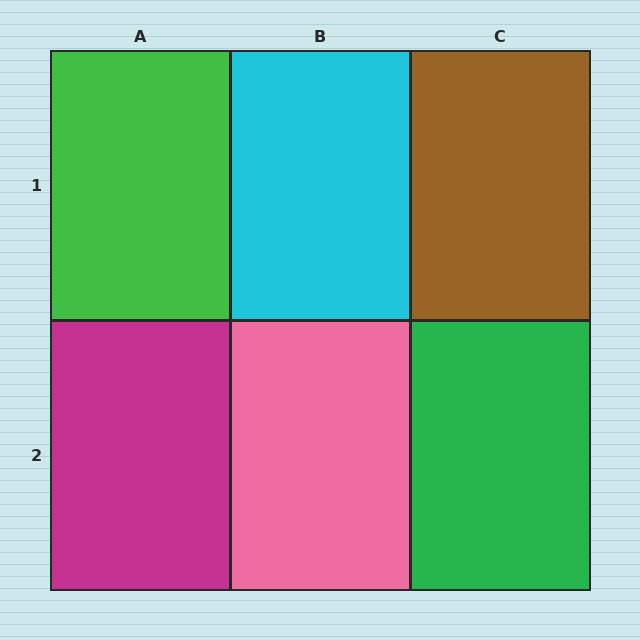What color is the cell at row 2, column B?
Pink.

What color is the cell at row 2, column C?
Green.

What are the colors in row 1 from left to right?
Green, cyan, brown.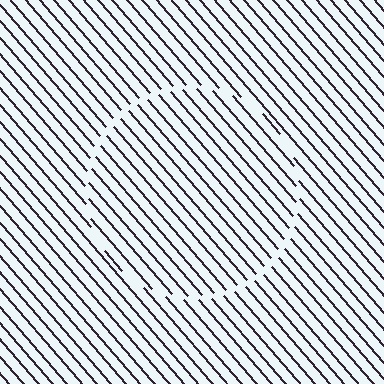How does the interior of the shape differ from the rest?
The interior of the shape contains the same grating, shifted by half a period — the contour is defined by the phase discontinuity where line-ends from the inner and outer gratings abut.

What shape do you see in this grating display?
An illusory circle. The interior of the shape contains the same grating, shifted by half a period — the contour is defined by the phase discontinuity where line-ends from the inner and outer gratings abut.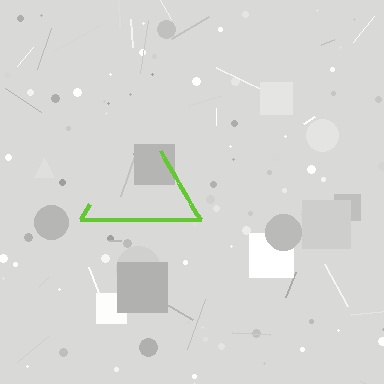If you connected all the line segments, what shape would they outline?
They would outline a triangle.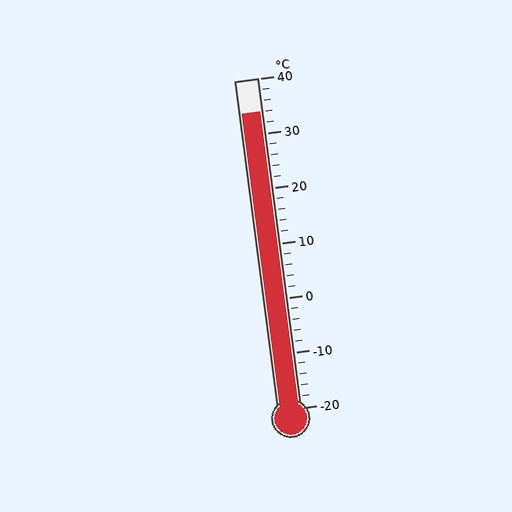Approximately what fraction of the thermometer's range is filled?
The thermometer is filled to approximately 90% of its range.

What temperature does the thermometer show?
The thermometer shows approximately 34°C.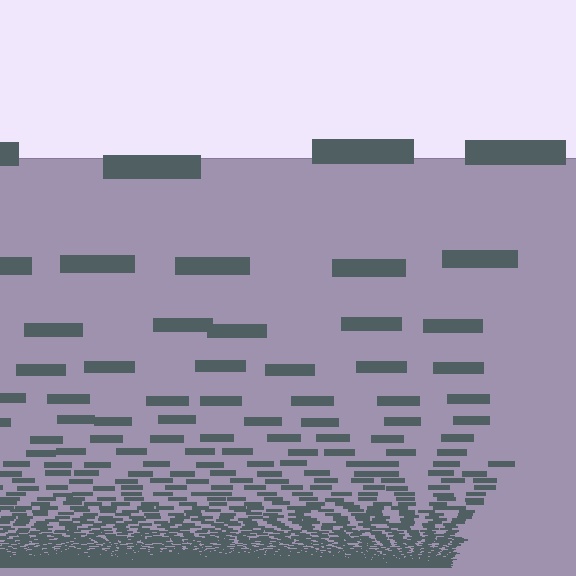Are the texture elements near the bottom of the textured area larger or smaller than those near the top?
Smaller. The gradient is inverted — elements near the bottom are smaller and denser.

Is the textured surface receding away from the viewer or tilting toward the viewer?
The surface appears to tilt toward the viewer. Texture elements get larger and sparser toward the top.